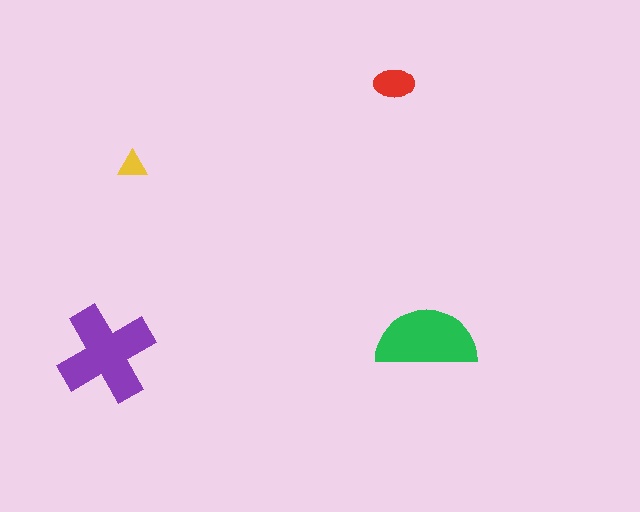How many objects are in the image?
There are 4 objects in the image.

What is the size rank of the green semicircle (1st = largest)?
2nd.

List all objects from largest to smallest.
The purple cross, the green semicircle, the red ellipse, the yellow triangle.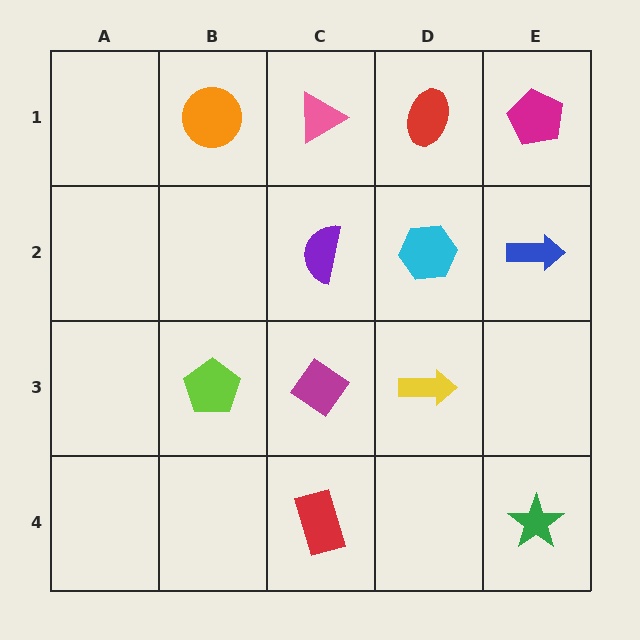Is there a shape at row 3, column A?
No, that cell is empty.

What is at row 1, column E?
A magenta pentagon.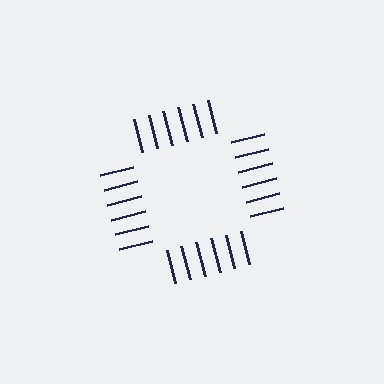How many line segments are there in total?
24 — 6 along each of the 4 edges.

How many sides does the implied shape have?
4 sides — the line-ends trace a square.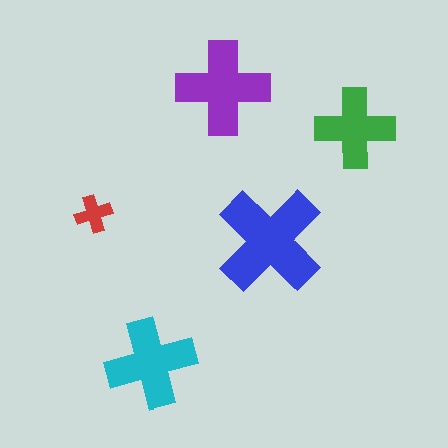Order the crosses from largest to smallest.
the blue one, the purple one, the cyan one, the green one, the red one.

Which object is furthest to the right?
The green cross is rightmost.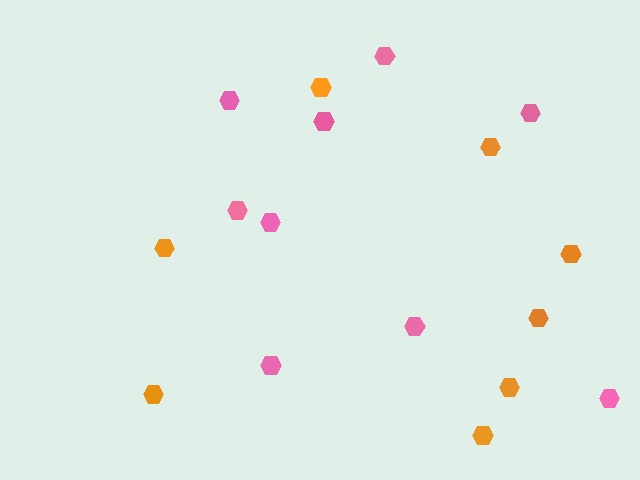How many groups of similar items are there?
There are 2 groups: one group of pink hexagons (9) and one group of orange hexagons (8).